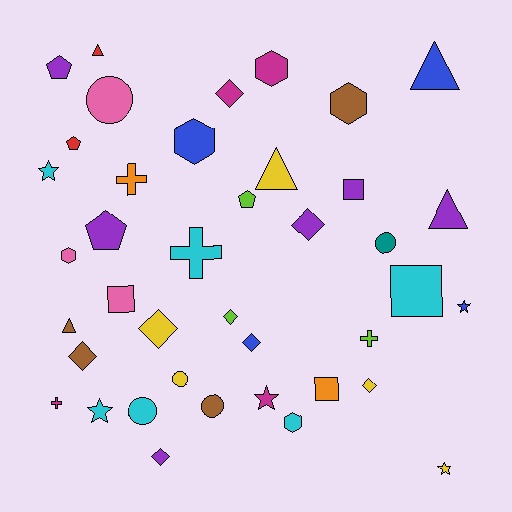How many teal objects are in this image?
There is 1 teal object.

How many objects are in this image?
There are 40 objects.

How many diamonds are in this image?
There are 8 diamonds.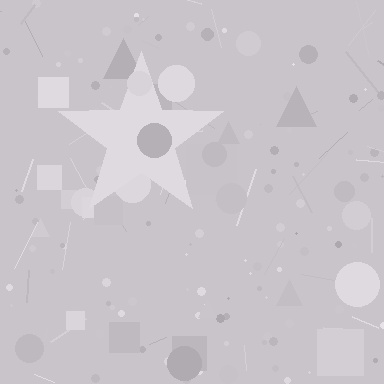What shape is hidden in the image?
A star is hidden in the image.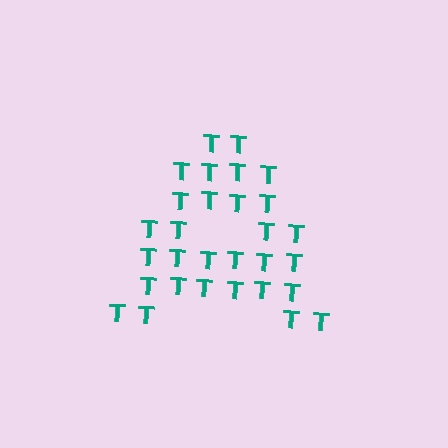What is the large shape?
The large shape is the letter A.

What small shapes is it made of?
It is made of small letter T's.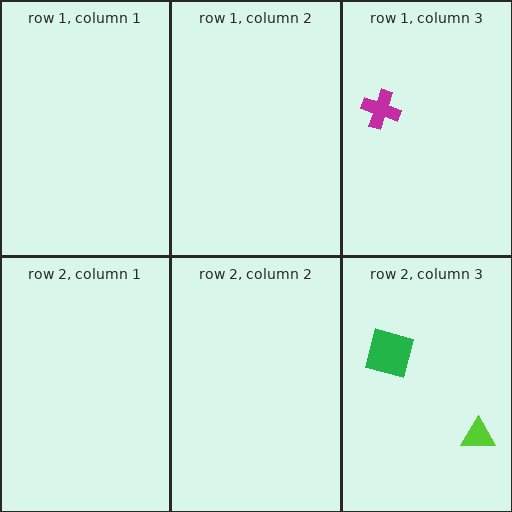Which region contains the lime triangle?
The row 2, column 3 region.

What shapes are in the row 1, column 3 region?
The magenta cross.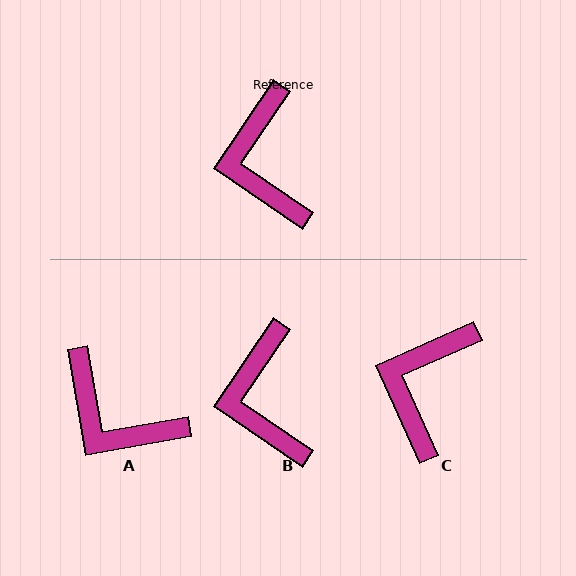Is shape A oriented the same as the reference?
No, it is off by about 44 degrees.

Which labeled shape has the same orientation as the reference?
B.